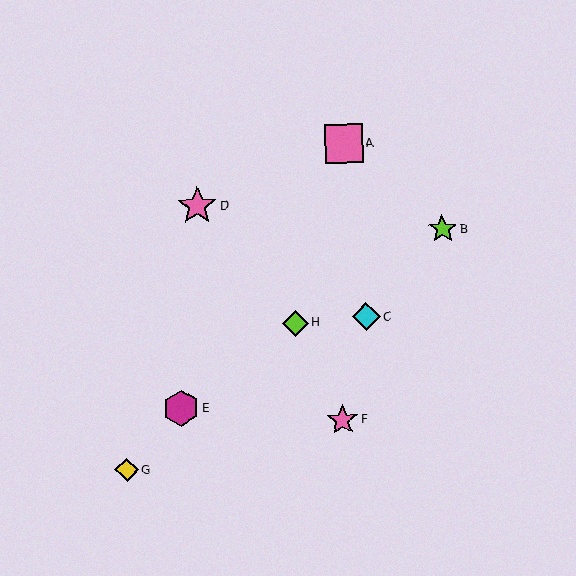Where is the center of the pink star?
The center of the pink star is at (197, 206).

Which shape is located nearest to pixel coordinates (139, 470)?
The yellow diamond (labeled G) at (127, 470) is nearest to that location.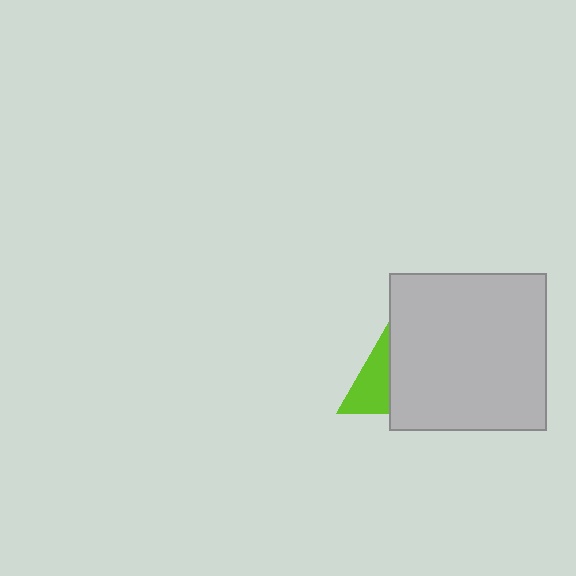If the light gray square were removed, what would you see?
You would see the complete lime triangle.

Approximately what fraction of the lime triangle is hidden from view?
Roughly 62% of the lime triangle is hidden behind the light gray square.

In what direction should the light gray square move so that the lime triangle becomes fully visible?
The light gray square should move right. That is the shortest direction to clear the overlap and leave the lime triangle fully visible.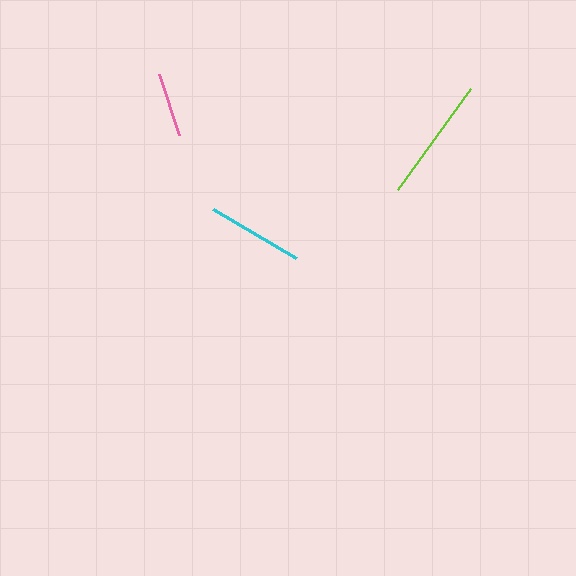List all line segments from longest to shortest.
From longest to shortest: lime, cyan, pink.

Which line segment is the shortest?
The pink line is the shortest at approximately 63 pixels.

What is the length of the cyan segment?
The cyan segment is approximately 97 pixels long.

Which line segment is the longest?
The lime line is the longest at approximately 125 pixels.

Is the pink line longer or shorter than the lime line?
The lime line is longer than the pink line.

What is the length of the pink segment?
The pink segment is approximately 63 pixels long.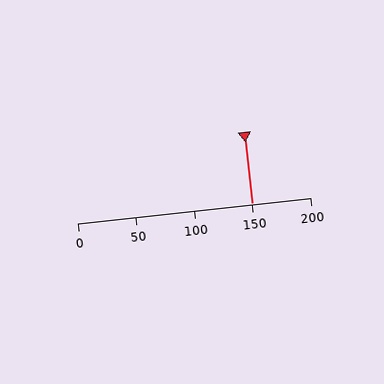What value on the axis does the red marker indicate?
The marker indicates approximately 150.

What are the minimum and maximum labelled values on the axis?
The axis runs from 0 to 200.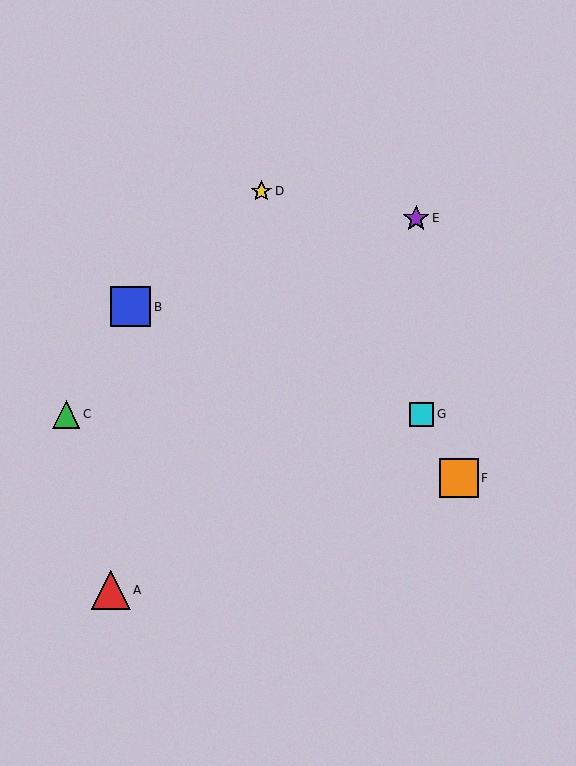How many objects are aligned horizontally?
2 objects (C, G) are aligned horizontally.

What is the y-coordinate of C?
Object C is at y≈414.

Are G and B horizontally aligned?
No, G is at y≈414 and B is at y≈307.